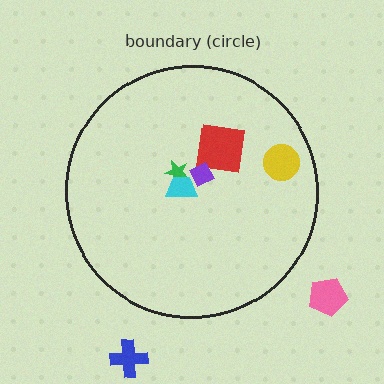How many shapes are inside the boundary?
5 inside, 2 outside.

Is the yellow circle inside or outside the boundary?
Inside.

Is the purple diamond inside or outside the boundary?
Inside.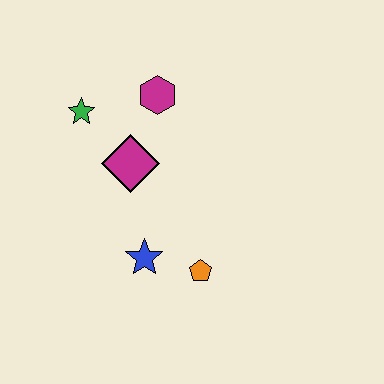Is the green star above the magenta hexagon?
No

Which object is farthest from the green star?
The orange pentagon is farthest from the green star.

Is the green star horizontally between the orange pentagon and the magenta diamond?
No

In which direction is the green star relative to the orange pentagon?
The green star is above the orange pentagon.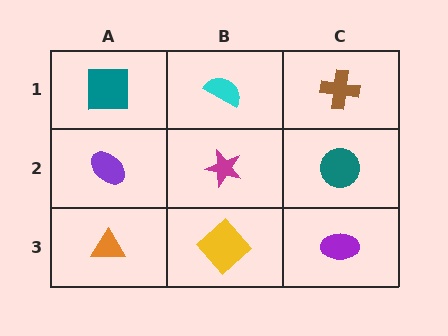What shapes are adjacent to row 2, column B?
A cyan semicircle (row 1, column B), a yellow diamond (row 3, column B), a purple ellipse (row 2, column A), a teal circle (row 2, column C).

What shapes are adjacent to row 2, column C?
A brown cross (row 1, column C), a purple ellipse (row 3, column C), a magenta star (row 2, column B).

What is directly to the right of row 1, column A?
A cyan semicircle.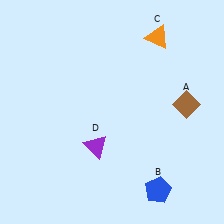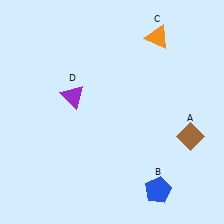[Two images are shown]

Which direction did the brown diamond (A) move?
The brown diamond (A) moved down.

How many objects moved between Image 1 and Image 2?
2 objects moved between the two images.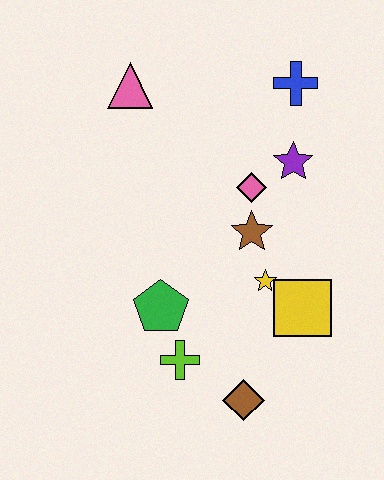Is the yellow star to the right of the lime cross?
Yes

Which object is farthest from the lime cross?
The blue cross is farthest from the lime cross.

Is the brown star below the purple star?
Yes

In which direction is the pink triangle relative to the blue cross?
The pink triangle is to the left of the blue cross.